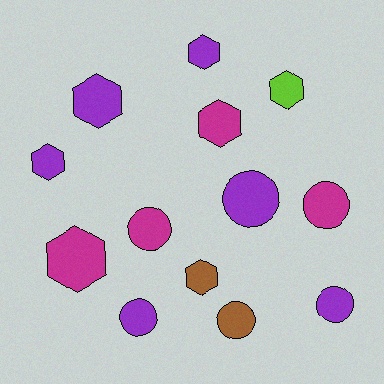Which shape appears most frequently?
Hexagon, with 7 objects.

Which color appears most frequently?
Purple, with 6 objects.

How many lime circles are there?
There are no lime circles.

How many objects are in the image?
There are 13 objects.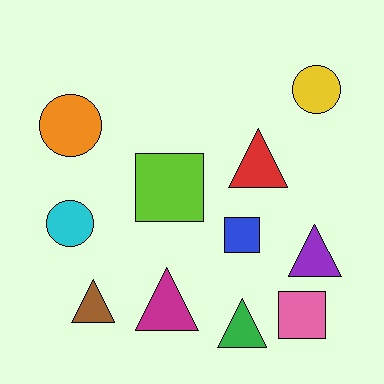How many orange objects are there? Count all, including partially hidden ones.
There is 1 orange object.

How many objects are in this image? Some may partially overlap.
There are 11 objects.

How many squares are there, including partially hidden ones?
There are 3 squares.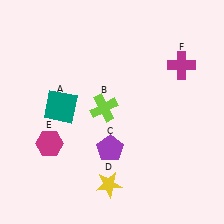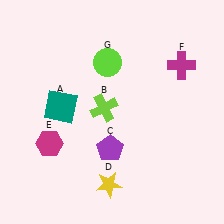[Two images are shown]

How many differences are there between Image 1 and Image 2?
There is 1 difference between the two images.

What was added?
A lime circle (G) was added in Image 2.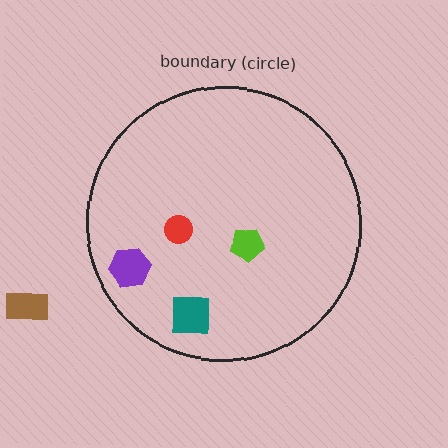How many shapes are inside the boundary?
4 inside, 1 outside.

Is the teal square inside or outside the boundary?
Inside.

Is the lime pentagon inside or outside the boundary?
Inside.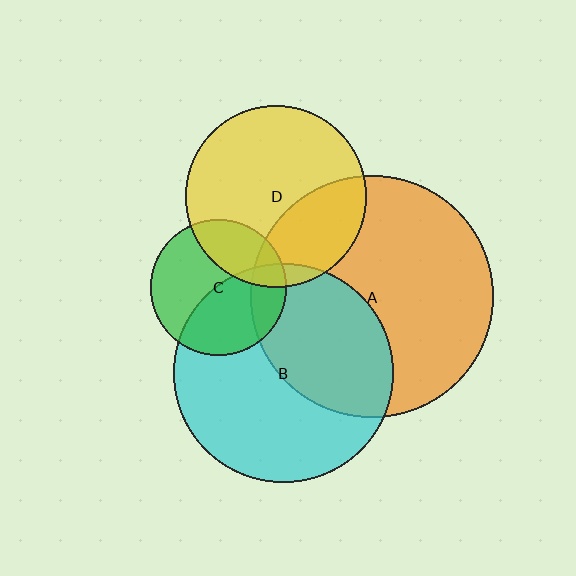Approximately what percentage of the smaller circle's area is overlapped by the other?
Approximately 30%.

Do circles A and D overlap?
Yes.